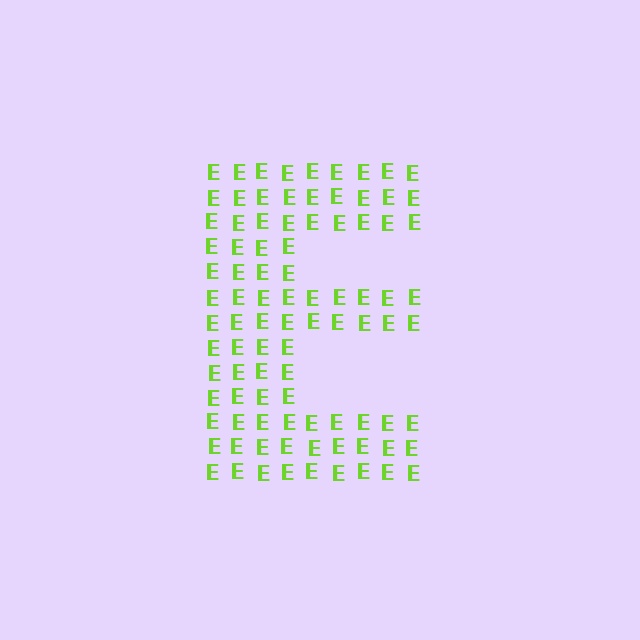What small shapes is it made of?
It is made of small letter E's.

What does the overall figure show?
The overall figure shows the letter E.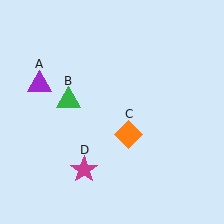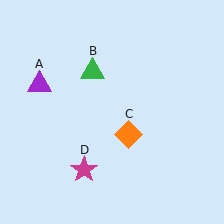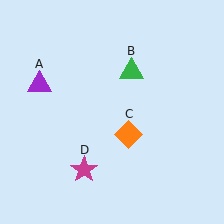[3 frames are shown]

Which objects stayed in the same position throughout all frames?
Purple triangle (object A) and orange diamond (object C) and magenta star (object D) remained stationary.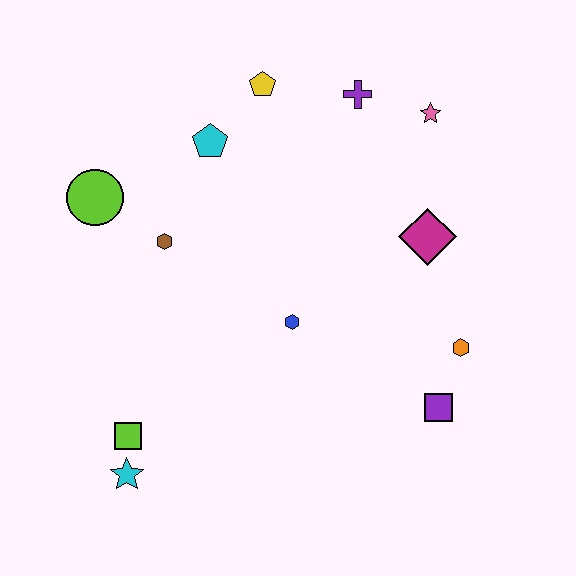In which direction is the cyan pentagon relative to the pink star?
The cyan pentagon is to the left of the pink star.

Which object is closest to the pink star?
The purple cross is closest to the pink star.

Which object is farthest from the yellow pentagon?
The cyan star is farthest from the yellow pentagon.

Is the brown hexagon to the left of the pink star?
Yes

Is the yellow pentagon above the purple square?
Yes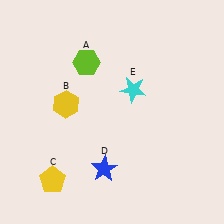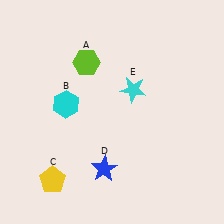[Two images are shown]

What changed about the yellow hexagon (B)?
In Image 1, B is yellow. In Image 2, it changed to cyan.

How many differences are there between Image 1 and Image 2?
There is 1 difference between the two images.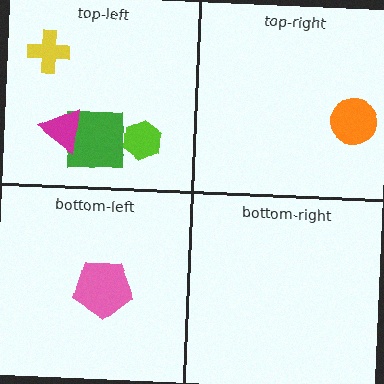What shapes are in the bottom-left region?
The pink pentagon.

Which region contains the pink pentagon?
The bottom-left region.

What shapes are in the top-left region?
The green square, the lime hexagon, the magenta triangle, the yellow cross.